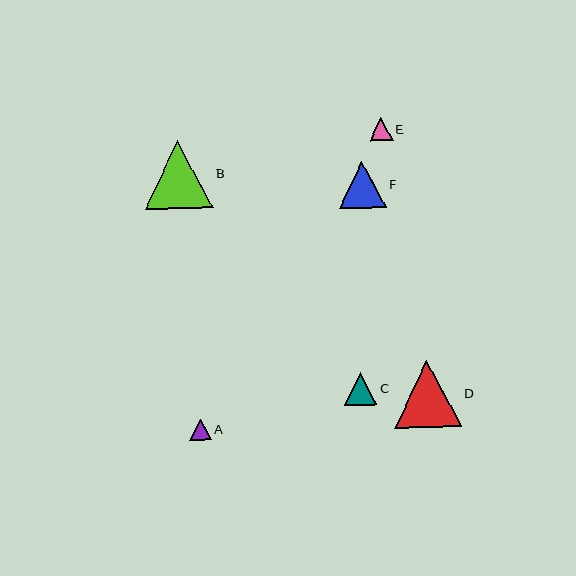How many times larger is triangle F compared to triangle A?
Triangle F is approximately 2.2 times the size of triangle A.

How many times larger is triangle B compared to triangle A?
Triangle B is approximately 3.2 times the size of triangle A.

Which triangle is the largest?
Triangle B is the largest with a size of approximately 68 pixels.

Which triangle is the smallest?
Triangle A is the smallest with a size of approximately 21 pixels.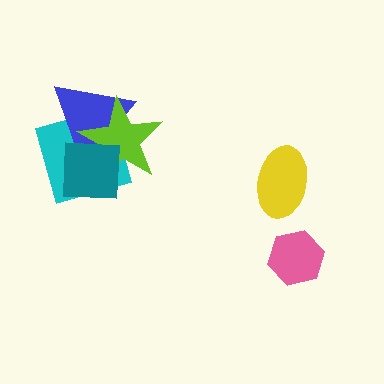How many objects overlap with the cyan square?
3 objects overlap with the cyan square.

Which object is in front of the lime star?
The teal square is in front of the lime star.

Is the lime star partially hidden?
Yes, it is partially covered by another shape.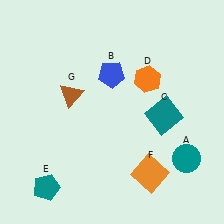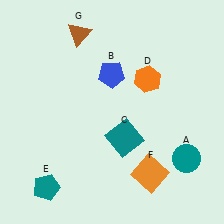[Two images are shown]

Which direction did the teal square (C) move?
The teal square (C) moved left.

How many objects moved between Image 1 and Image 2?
2 objects moved between the two images.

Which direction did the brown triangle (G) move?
The brown triangle (G) moved up.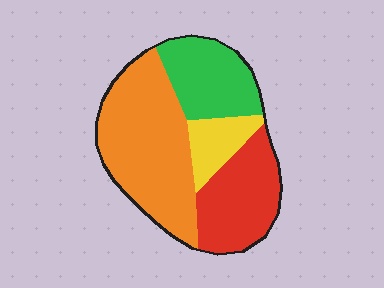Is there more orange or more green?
Orange.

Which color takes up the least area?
Yellow, at roughly 10%.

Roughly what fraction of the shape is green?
Green takes up between a sixth and a third of the shape.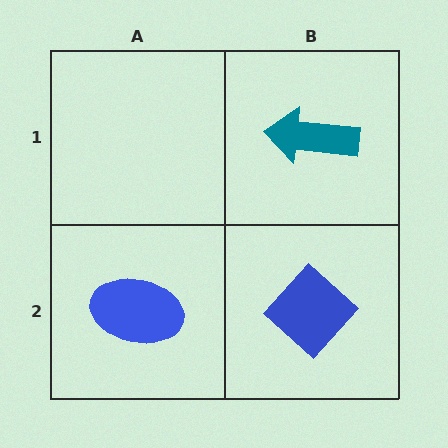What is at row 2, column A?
A blue ellipse.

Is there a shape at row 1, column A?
No, that cell is empty.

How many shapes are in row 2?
2 shapes.